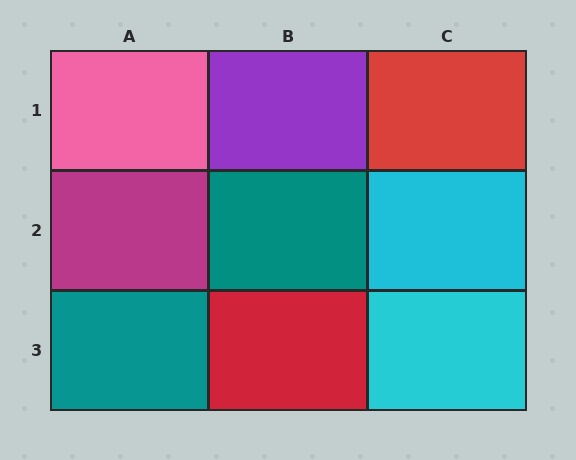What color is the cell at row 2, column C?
Cyan.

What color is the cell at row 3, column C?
Cyan.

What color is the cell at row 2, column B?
Teal.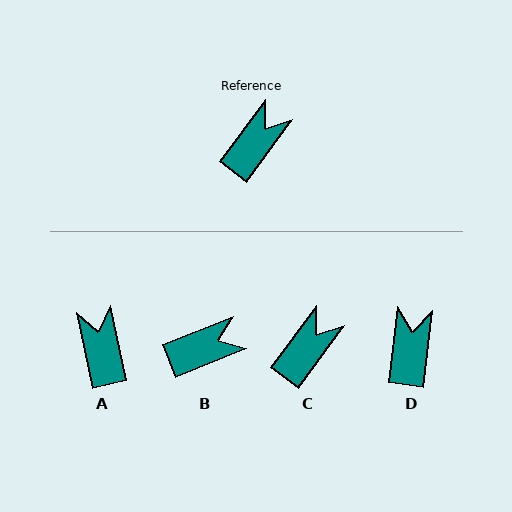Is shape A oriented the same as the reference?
No, it is off by about 49 degrees.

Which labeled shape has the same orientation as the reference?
C.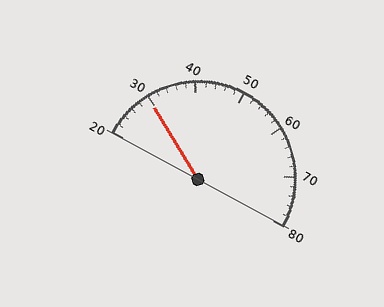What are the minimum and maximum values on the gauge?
The gauge ranges from 20 to 80.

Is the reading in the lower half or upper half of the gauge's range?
The reading is in the lower half of the range (20 to 80).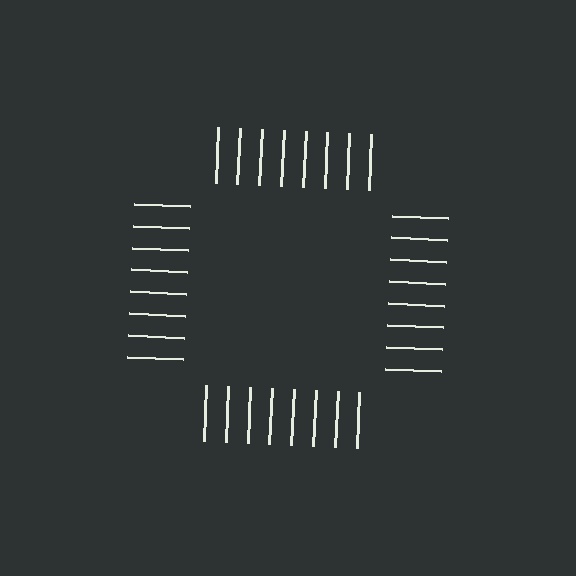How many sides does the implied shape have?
4 sides — the line-ends trace a square.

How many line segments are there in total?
32 — 8 along each of the 4 edges.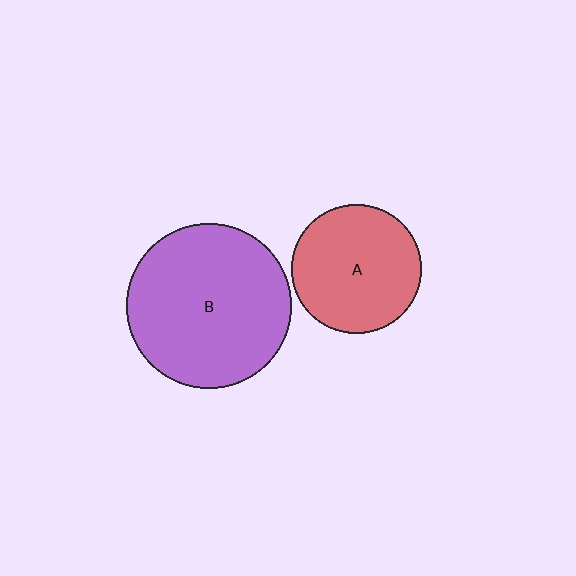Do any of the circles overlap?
No, none of the circles overlap.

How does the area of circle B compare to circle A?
Approximately 1.6 times.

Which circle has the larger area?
Circle B (purple).